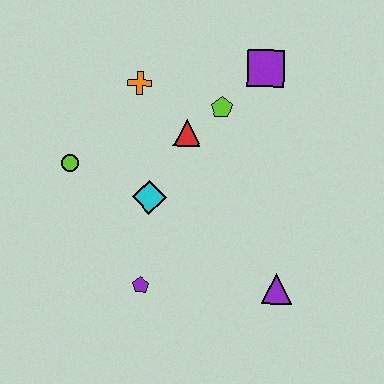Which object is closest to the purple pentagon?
The cyan diamond is closest to the purple pentagon.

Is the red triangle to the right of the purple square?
No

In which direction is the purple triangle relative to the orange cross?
The purple triangle is below the orange cross.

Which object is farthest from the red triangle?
The purple triangle is farthest from the red triangle.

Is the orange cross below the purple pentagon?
No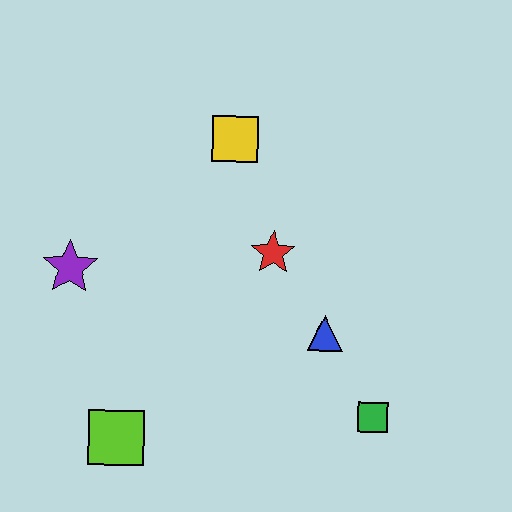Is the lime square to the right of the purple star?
Yes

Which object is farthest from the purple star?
The green square is farthest from the purple star.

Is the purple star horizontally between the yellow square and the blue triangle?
No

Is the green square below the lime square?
No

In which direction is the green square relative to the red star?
The green square is below the red star.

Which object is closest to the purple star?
The lime square is closest to the purple star.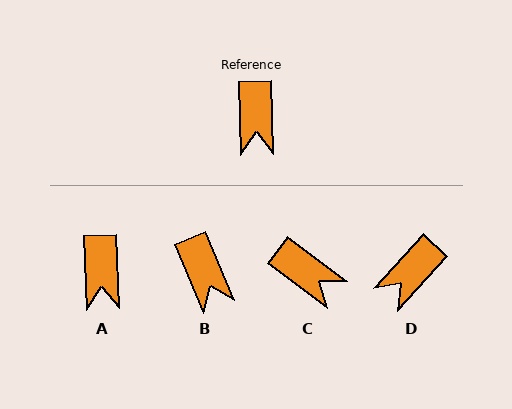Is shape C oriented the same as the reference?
No, it is off by about 51 degrees.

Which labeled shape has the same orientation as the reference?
A.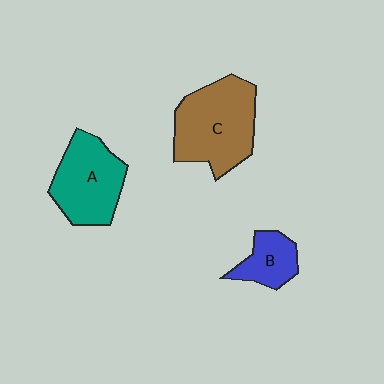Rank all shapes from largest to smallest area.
From largest to smallest: C (brown), A (teal), B (blue).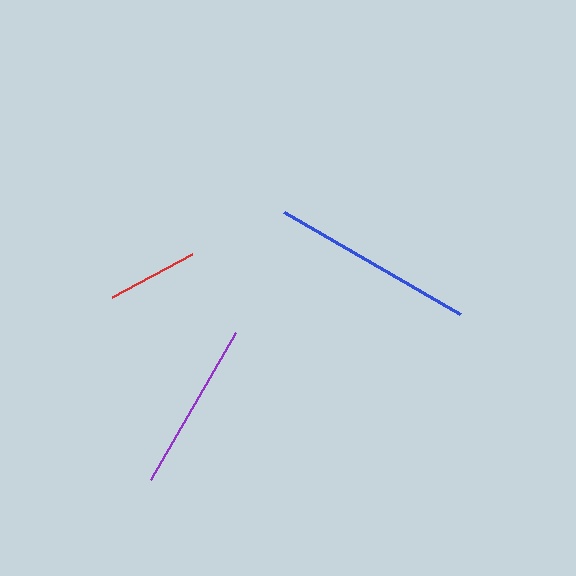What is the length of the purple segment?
The purple segment is approximately 170 pixels long.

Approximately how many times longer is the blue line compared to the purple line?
The blue line is approximately 1.2 times the length of the purple line.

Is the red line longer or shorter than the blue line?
The blue line is longer than the red line.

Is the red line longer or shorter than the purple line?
The purple line is longer than the red line.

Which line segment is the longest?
The blue line is the longest at approximately 203 pixels.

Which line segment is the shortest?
The red line is the shortest at approximately 91 pixels.